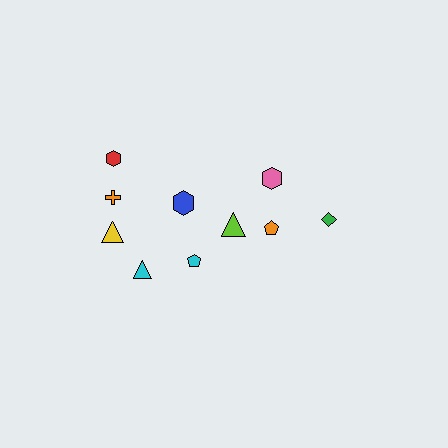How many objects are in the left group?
There are 6 objects.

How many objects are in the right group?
There are 4 objects.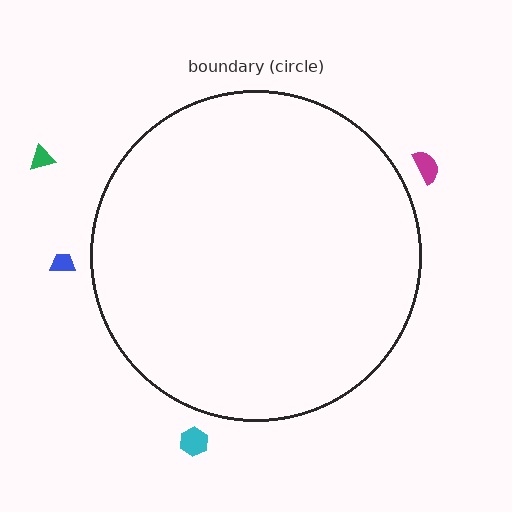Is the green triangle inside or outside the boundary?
Outside.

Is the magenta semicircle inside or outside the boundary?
Outside.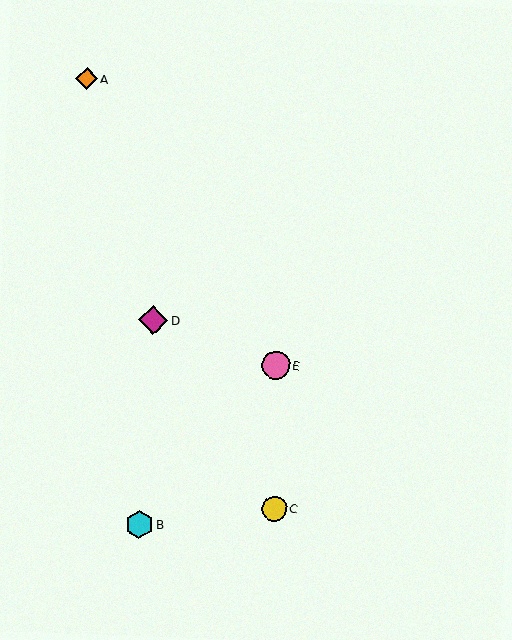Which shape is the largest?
The magenta diamond (labeled D) is the largest.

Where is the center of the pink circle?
The center of the pink circle is at (276, 365).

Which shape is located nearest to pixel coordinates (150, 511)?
The cyan hexagon (labeled B) at (139, 524) is nearest to that location.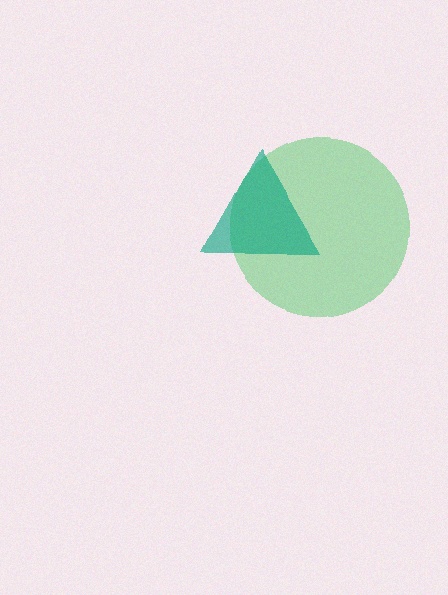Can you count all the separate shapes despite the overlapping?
Yes, there are 2 separate shapes.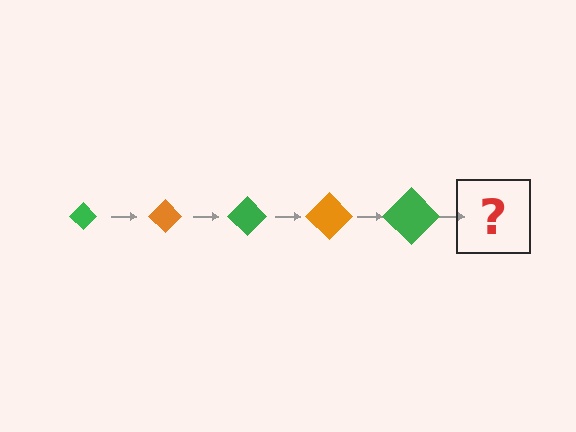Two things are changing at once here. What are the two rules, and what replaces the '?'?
The two rules are that the diamond grows larger each step and the color cycles through green and orange. The '?' should be an orange diamond, larger than the previous one.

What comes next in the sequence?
The next element should be an orange diamond, larger than the previous one.